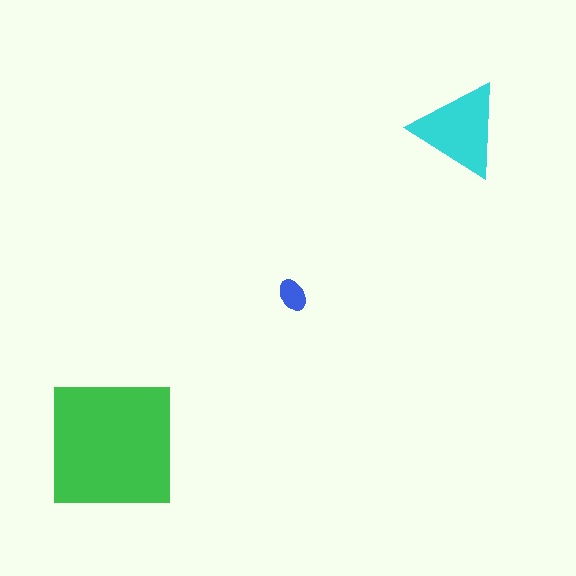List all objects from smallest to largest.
The blue ellipse, the cyan triangle, the green square.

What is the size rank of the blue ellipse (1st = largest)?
3rd.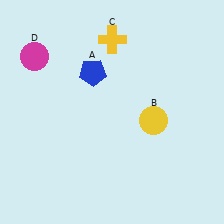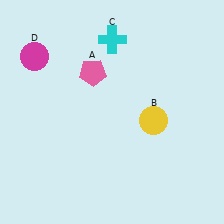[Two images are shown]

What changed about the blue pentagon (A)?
In Image 1, A is blue. In Image 2, it changed to pink.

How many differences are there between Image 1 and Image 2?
There are 2 differences between the two images.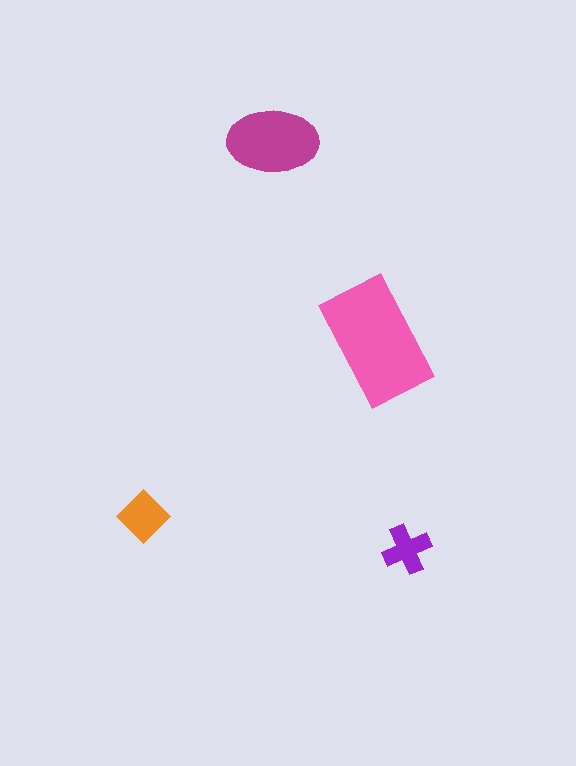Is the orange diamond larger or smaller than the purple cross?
Larger.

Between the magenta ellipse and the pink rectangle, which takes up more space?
The pink rectangle.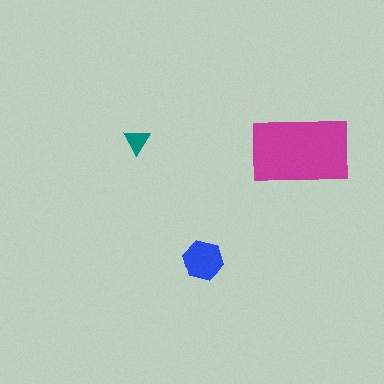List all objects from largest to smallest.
The magenta rectangle, the blue hexagon, the teal triangle.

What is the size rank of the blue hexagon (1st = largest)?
2nd.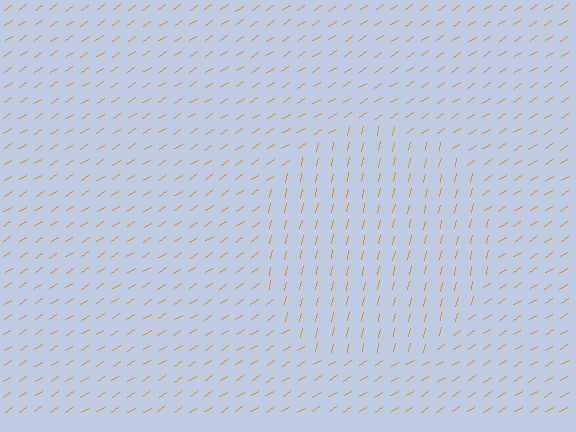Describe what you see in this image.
The image is filled with small orange line segments. A circle region in the image has lines oriented differently from the surrounding lines, creating a visible texture boundary.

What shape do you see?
I see a circle.